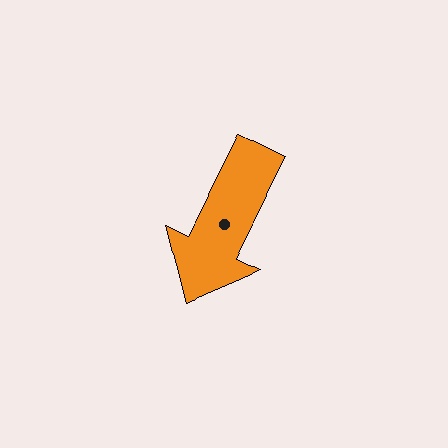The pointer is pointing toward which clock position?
Roughly 7 o'clock.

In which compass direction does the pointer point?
Southwest.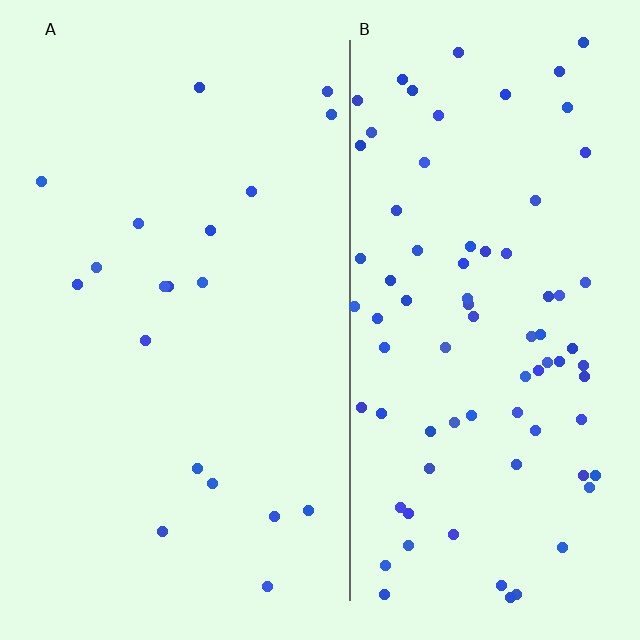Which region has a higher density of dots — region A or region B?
B (the right).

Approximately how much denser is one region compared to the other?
Approximately 4.2× — region B over region A.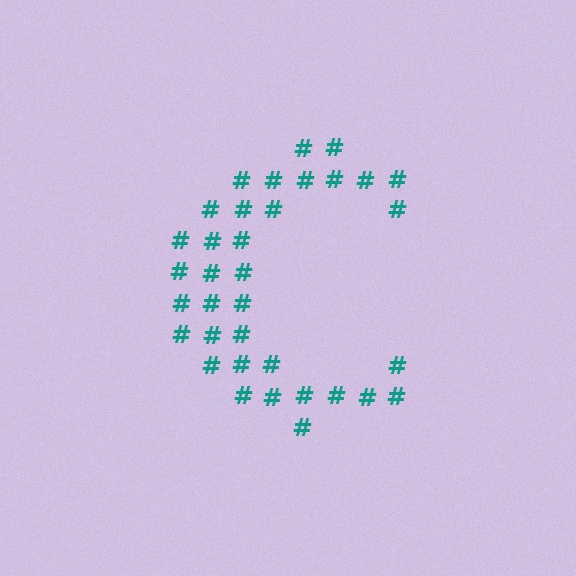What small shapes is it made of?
It is made of small hash symbols.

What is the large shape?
The large shape is the letter C.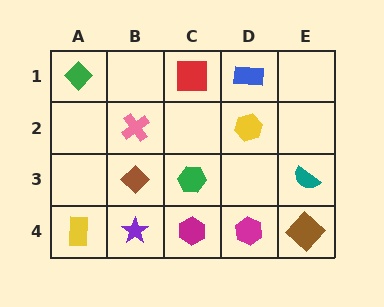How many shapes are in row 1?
3 shapes.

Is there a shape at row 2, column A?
No, that cell is empty.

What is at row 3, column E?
A teal semicircle.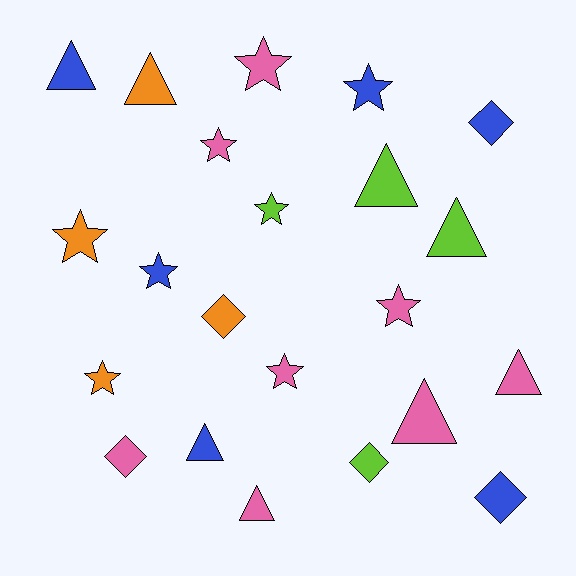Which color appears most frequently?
Pink, with 8 objects.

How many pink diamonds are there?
There is 1 pink diamond.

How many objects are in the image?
There are 22 objects.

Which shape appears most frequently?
Star, with 9 objects.